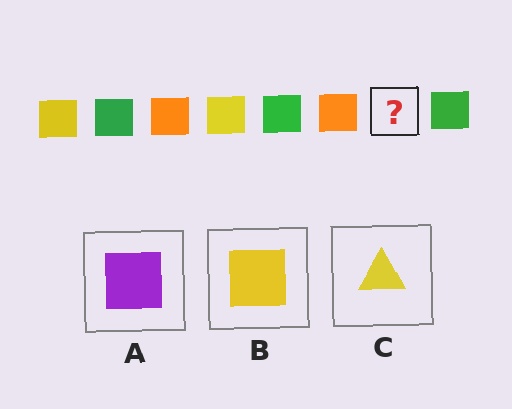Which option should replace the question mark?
Option B.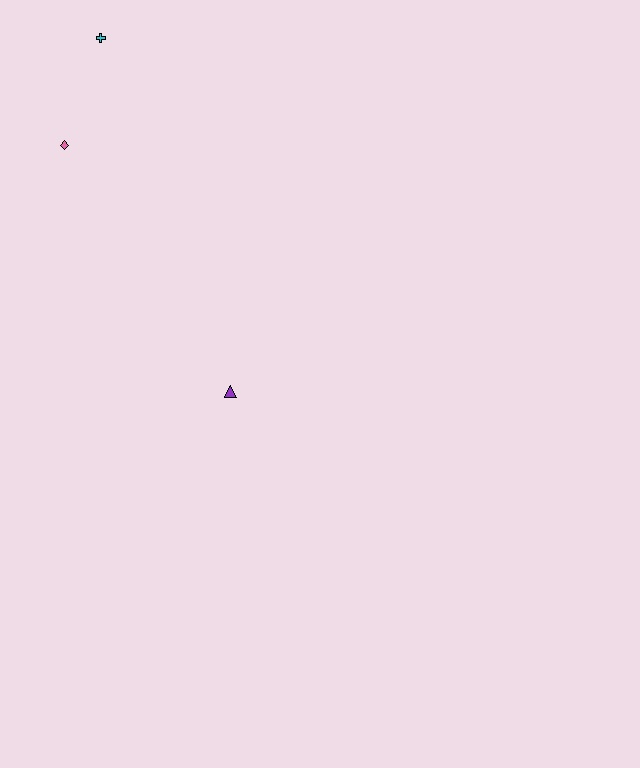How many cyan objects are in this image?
There is 1 cyan object.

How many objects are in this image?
There are 3 objects.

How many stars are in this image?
There are no stars.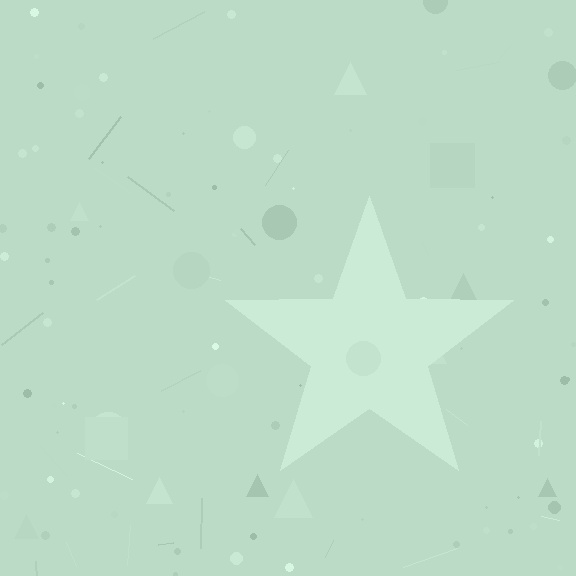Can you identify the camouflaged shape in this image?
The camouflaged shape is a star.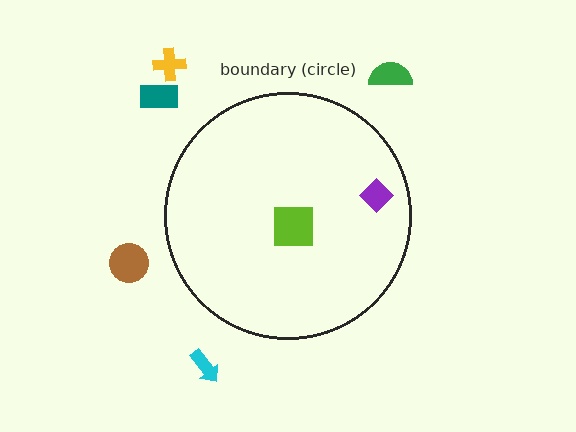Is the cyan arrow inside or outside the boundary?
Outside.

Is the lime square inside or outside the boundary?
Inside.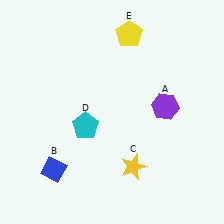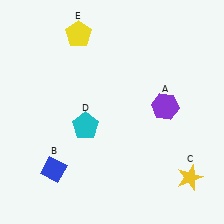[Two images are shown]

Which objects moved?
The objects that moved are: the yellow star (C), the yellow pentagon (E).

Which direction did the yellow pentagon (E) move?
The yellow pentagon (E) moved left.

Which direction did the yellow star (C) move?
The yellow star (C) moved right.